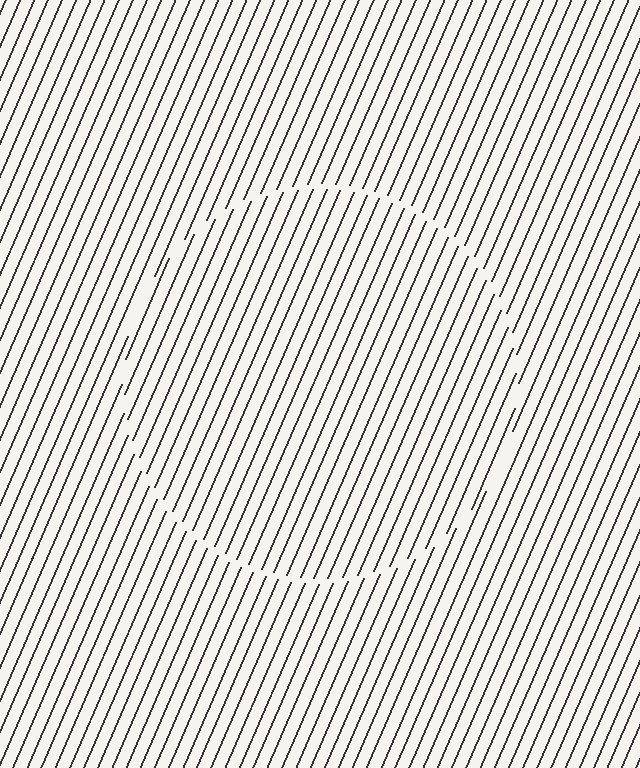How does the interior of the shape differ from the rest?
The interior of the shape contains the same grating, shifted by half a period — the contour is defined by the phase discontinuity where line-ends from the inner and outer gratings abut.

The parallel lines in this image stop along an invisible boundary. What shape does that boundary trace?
An illusory circle. The interior of the shape contains the same grating, shifted by half a period — the contour is defined by the phase discontinuity where line-ends from the inner and outer gratings abut.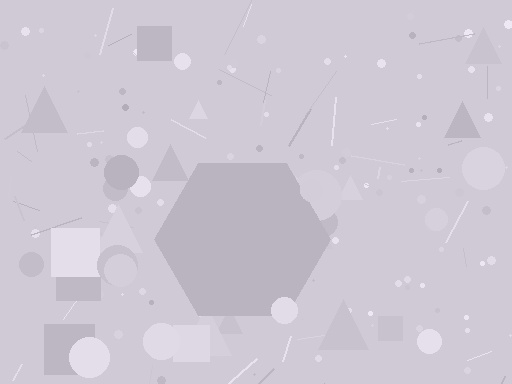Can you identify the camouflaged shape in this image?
The camouflaged shape is a hexagon.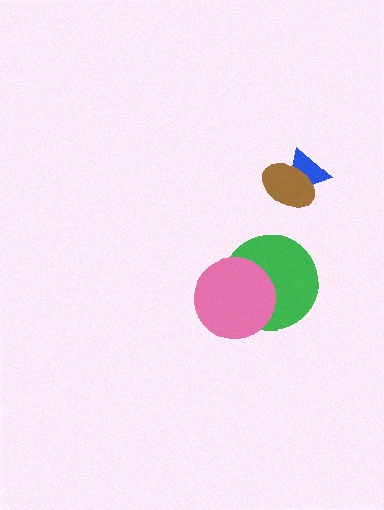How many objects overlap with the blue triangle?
1 object overlaps with the blue triangle.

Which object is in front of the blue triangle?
The brown ellipse is in front of the blue triangle.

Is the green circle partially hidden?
Yes, it is partially covered by another shape.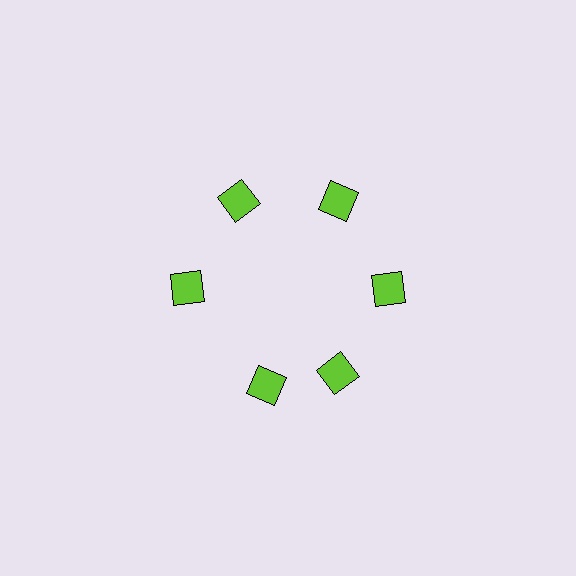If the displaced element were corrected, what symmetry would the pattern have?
It would have 6-fold rotational symmetry — the pattern would map onto itself every 60 degrees.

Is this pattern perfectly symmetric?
No. The 6 lime squares are arranged in a ring, but one element near the 7 o'clock position is rotated out of alignment along the ring, breaking the 6-fold rotational symmetry.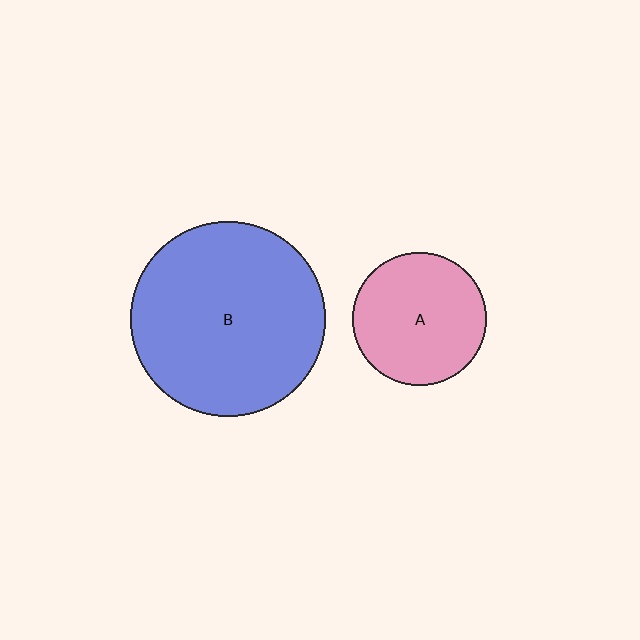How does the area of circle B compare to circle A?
Approximately 2.1 times.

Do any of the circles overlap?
No, none of the circles overlap.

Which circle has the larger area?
Circle B (blue).